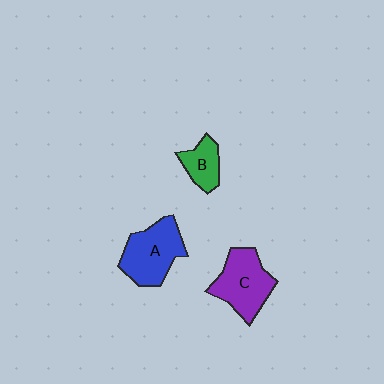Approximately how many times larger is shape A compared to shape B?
Approximately 1.9 times.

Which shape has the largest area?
Shape A (blue).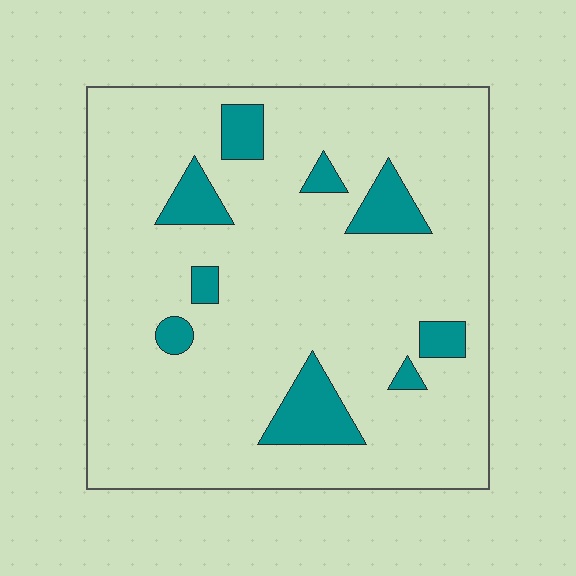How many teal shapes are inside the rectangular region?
9.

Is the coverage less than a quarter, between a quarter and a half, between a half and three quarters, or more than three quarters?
Less than a quarter.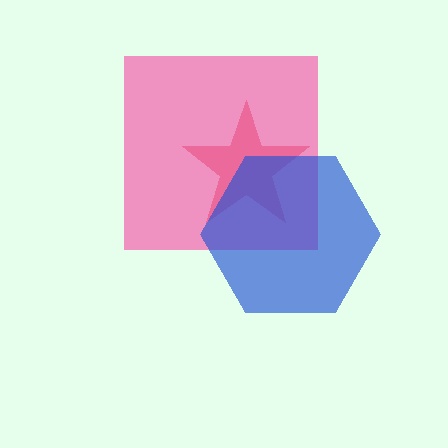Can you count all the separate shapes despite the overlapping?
Yes, there are 3 separate shapes.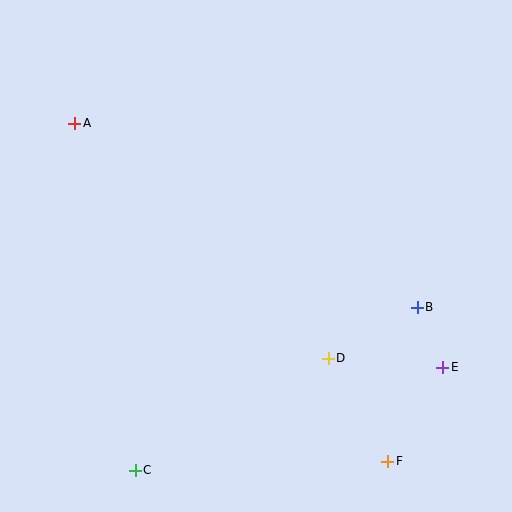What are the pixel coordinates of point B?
Point B is at (417, 307).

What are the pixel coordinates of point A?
Point A is at (75, 123).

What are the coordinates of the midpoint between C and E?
The midpoint between C and E is at (289, 419).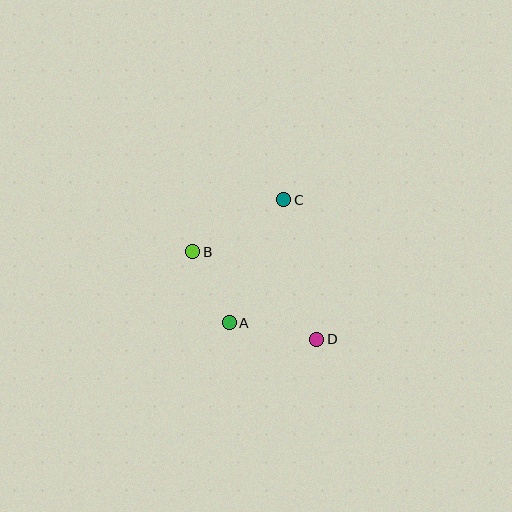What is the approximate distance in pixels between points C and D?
The distance between C and D is approximately 143 pixels.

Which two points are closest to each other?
Points A and B are closest to each other.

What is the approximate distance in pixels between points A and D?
The distance between A and D is approximately 89 pixels.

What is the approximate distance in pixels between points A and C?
The distance between A and C is approximately 134 pixels.